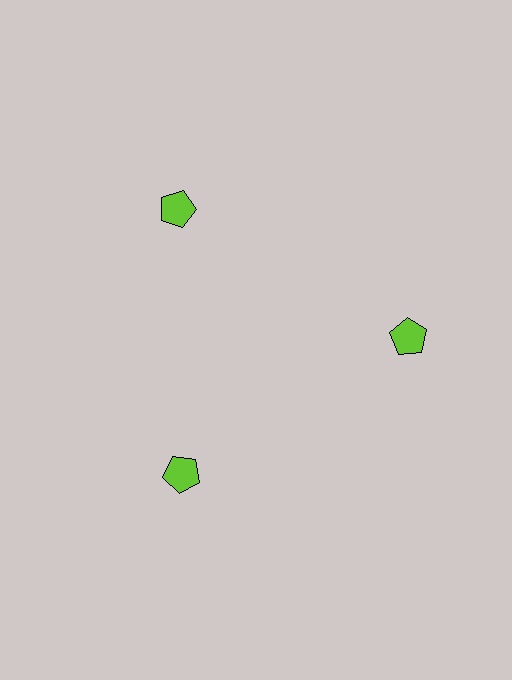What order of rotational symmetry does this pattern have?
This pattern has 3-fold rotational symmetry.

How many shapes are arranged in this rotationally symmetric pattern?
There are 3 shapes, arranged in 3 groups of 1.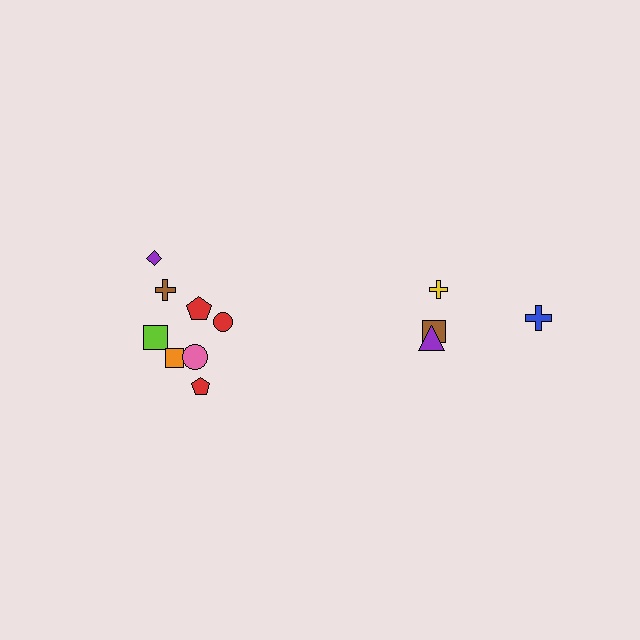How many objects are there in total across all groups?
There are 12 objects.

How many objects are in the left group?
There are 8 objects.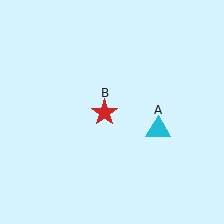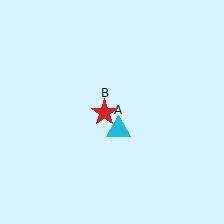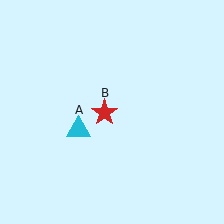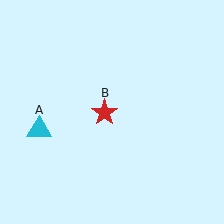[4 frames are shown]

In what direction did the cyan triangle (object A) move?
The cyan triangle (object A) moved left.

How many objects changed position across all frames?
1 object changed position: cyan triangle (object A).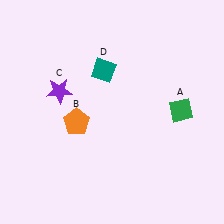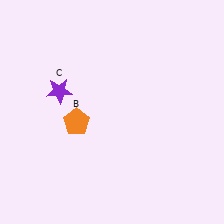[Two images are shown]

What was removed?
The green diamond (A), the teal diamond (D) were removed in Image 2.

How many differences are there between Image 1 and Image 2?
There are 2 differences between the two images.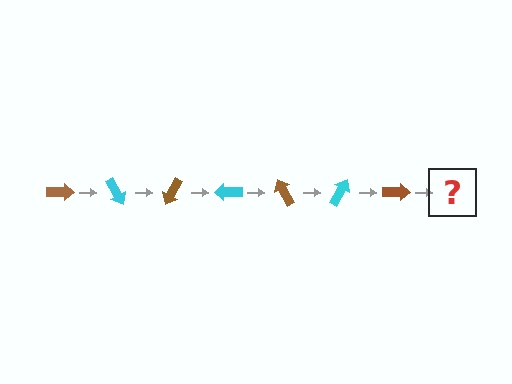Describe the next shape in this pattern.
It should be a cyan arrow, rotated 420 degrees from the start.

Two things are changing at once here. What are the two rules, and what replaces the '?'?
The two rules are that it rotates 60 degrees each step and the color cycles through brown and cyan. The '?' should be a cyan arrow, rotated 420 degrees from the start.